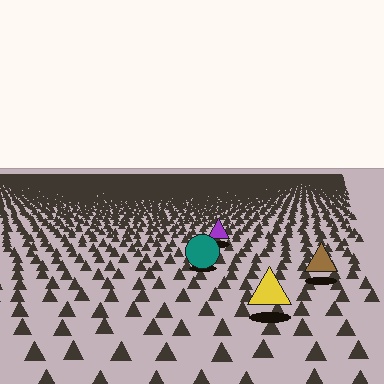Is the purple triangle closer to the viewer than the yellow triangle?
No. The yellow triangle is closer — you can tell from the texture gradient: the ground texture is coarser near it.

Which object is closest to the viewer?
The yellow triangle is closest. The texture marks near it are larger and more spread out.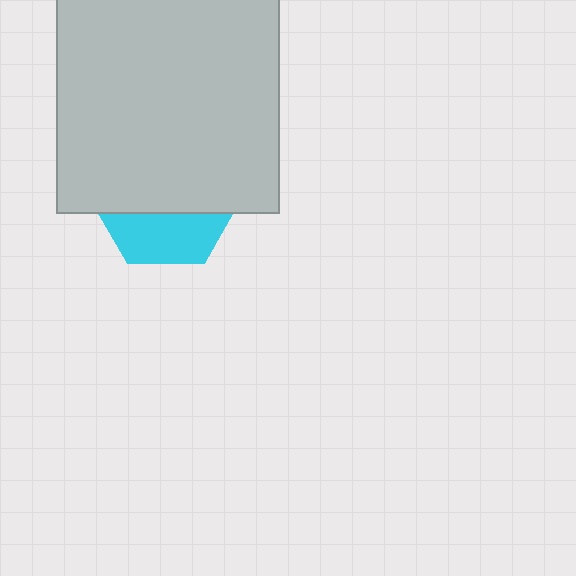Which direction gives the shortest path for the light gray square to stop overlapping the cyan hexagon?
Moving up gives the shortest separation.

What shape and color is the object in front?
The object in front is a light gray square.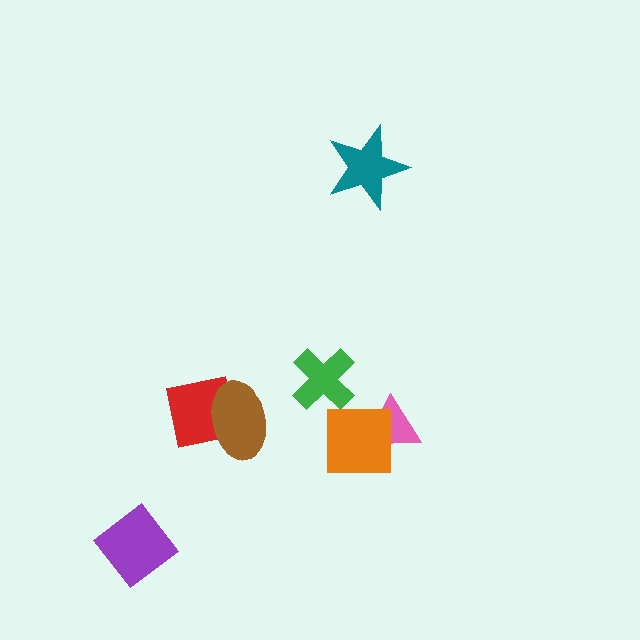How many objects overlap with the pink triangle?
1 object overlaps with the pink triangle.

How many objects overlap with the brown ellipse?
1 object overlaps with the brown ellipse.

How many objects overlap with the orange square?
1 object overlaps with the orange square.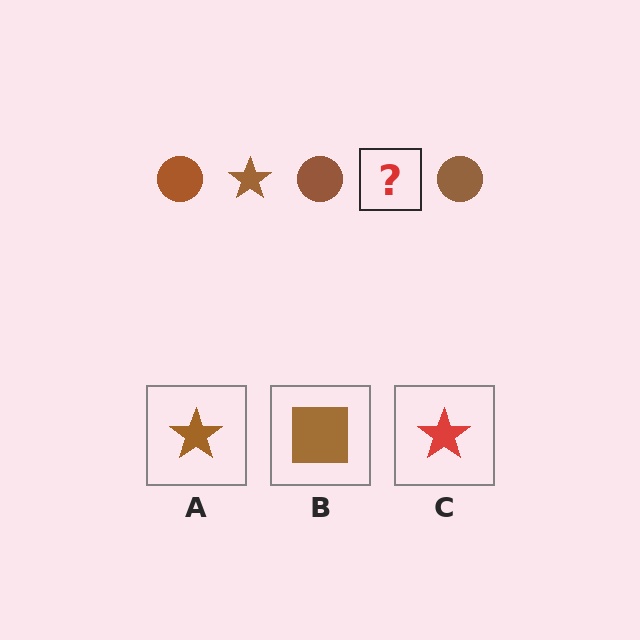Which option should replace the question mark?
Option A.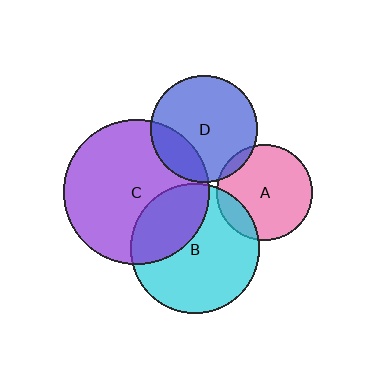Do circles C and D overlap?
Yes.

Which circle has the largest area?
Circle C (purple).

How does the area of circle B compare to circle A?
Approximately 1.8 times.